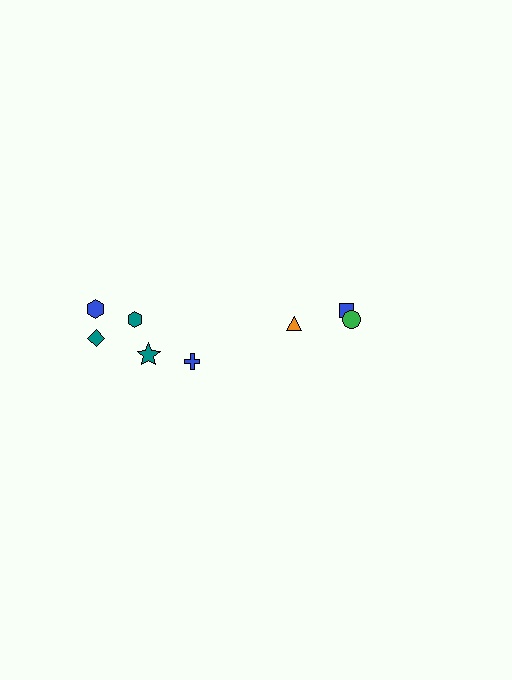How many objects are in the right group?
There are 3 objects.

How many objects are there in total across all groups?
There are 8 objects.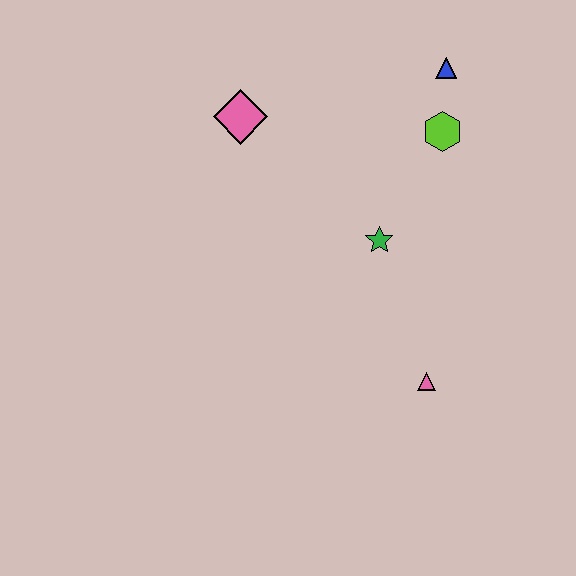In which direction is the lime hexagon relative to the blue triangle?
The lime hexagon is below the blue triangle.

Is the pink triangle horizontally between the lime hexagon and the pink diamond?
Yes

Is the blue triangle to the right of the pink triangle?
Yes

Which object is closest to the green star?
The lime hexagon is closest to the green star.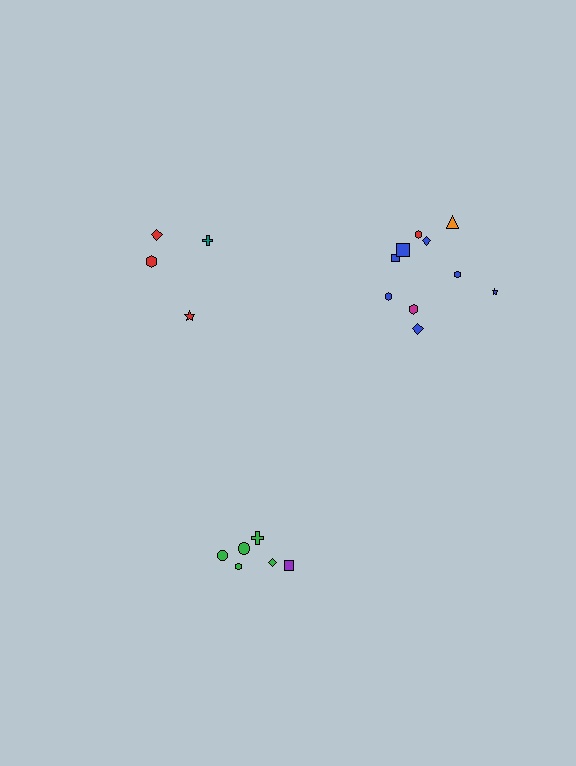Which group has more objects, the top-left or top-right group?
The top-right group.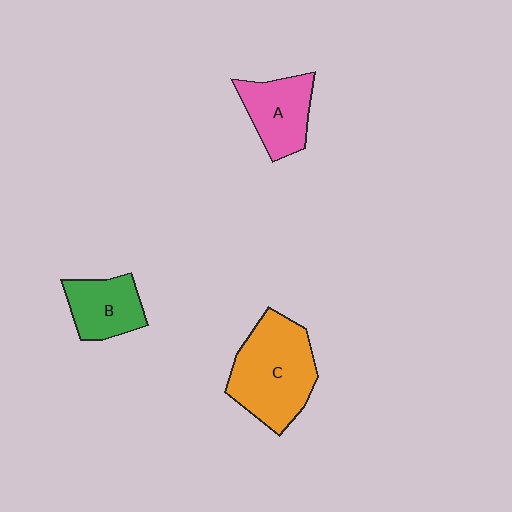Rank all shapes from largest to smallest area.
From largest to smallest: C (orange), A (pink), B (green).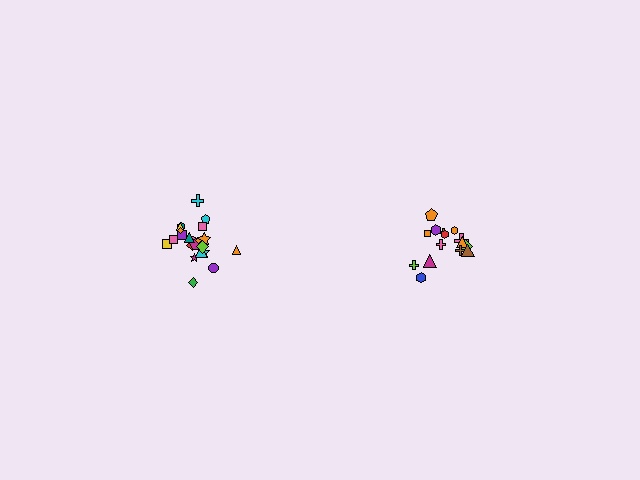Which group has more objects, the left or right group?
The left group.